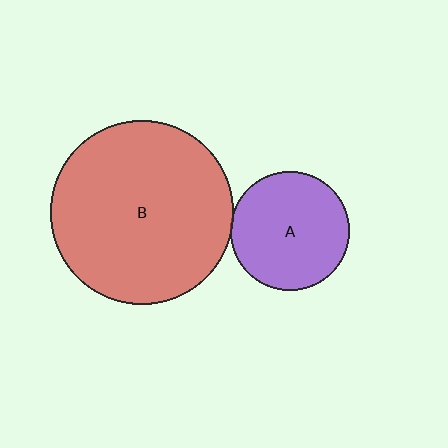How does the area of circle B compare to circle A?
Approximately 2.4 times.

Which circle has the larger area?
Circle B (red).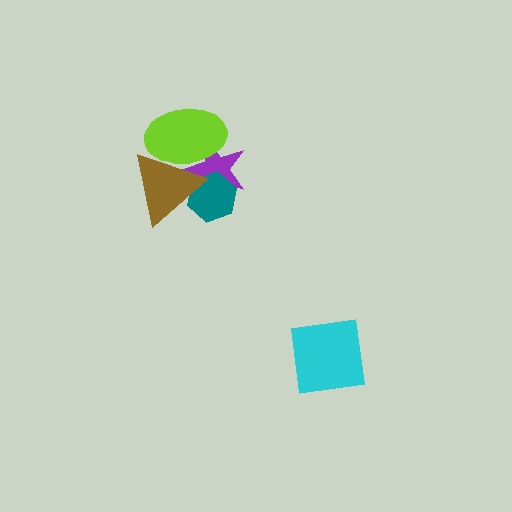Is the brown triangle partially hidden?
Yes, it is partially covered by another shape.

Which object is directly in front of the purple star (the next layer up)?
The teal hexagon is directly in front of the purple star.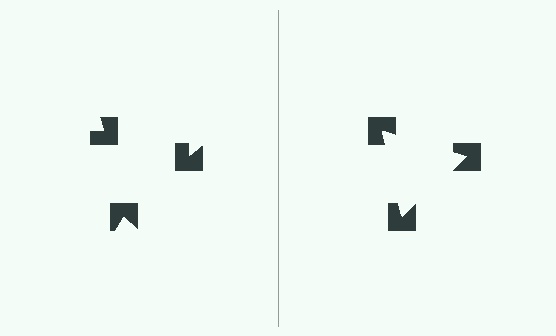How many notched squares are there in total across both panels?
6 — 3 on each side.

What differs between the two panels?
The notched squares are positioned identically on both sides; only the wedge orientations differ. On the right they align to a triangle; on the left they are misaligned.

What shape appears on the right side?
An illusory triangle.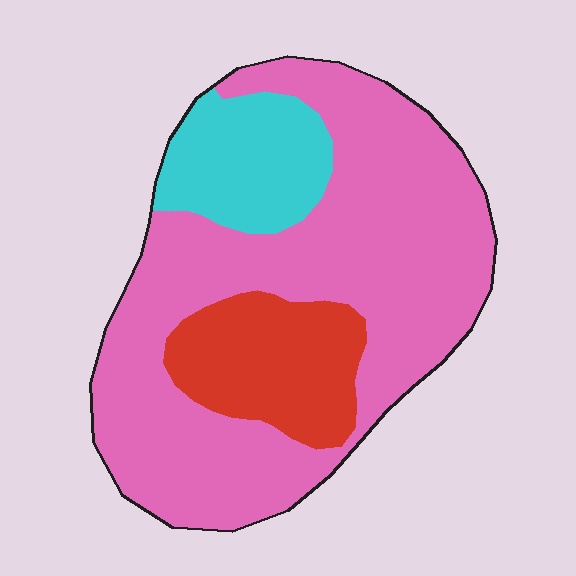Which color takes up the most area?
Pink, at roughly 70%.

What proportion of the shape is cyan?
Cyan takes up less than a sixth of the shape.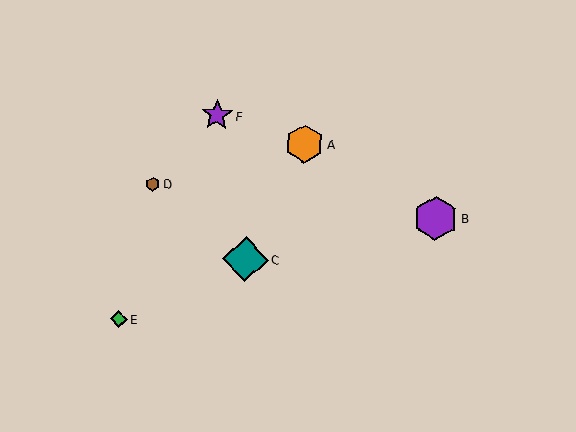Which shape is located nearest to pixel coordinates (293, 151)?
The orange hexagon (labeled A) at (305, 144) is nearest to that location.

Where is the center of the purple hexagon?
The center of the purple hexagon is at (436, 218).